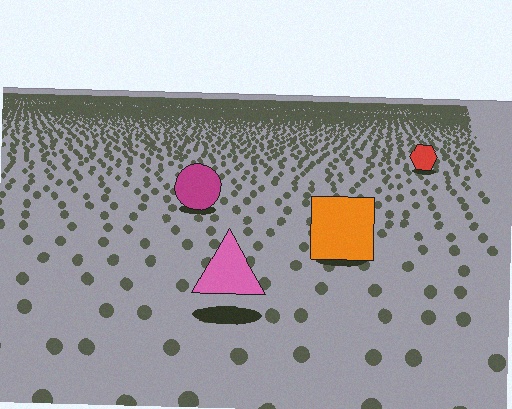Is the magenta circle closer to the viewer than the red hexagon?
Yes. The magenta circle is closer — you can tell from the texture gradient: the ground texture is coarser near it.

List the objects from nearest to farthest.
From nearest to farthest: the pink triangle, the orange square, the magenta circle, the red hexagon.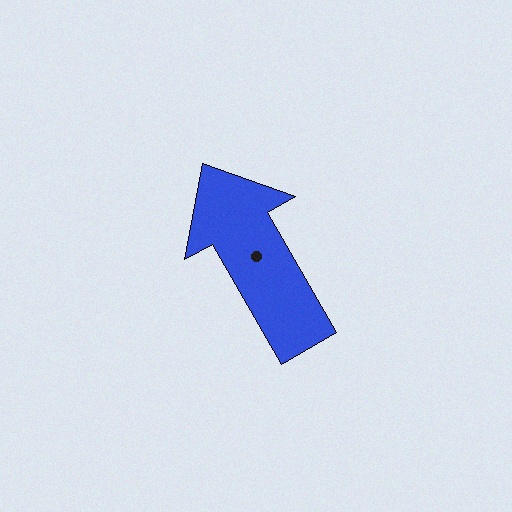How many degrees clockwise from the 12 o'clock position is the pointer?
Approximately 330 degrees.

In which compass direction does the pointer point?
Northwest.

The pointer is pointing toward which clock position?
Roughly 11 o'clock.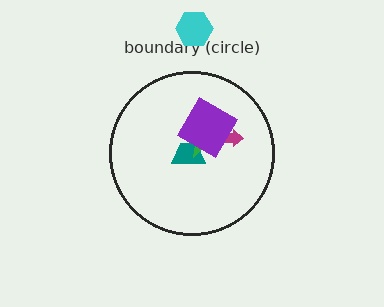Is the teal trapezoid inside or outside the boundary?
Inside.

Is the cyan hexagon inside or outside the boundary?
Outside.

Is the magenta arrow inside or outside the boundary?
Inside.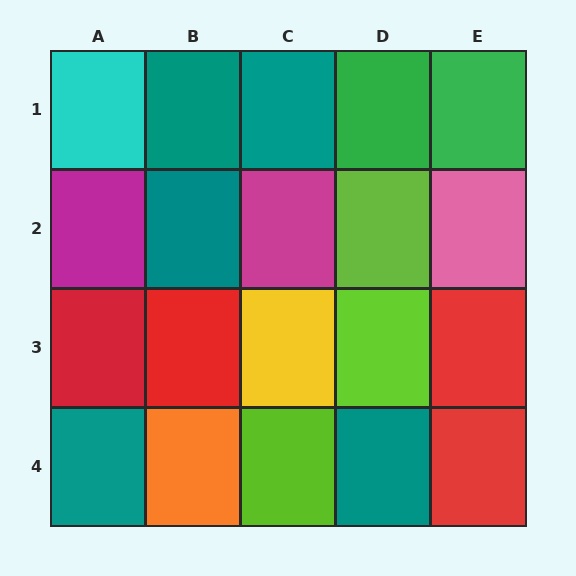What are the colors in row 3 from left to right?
Red, red, yellow, lime, red.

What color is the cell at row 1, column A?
Cyan.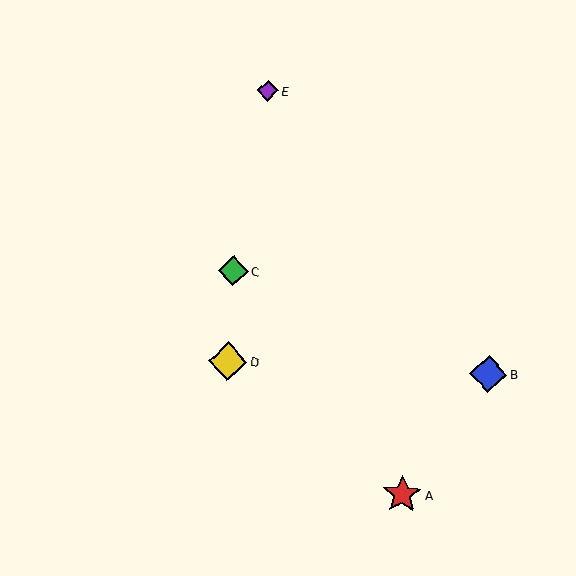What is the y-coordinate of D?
Object D is at y≈361.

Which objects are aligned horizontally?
Objects B, D are aligned horizontally.